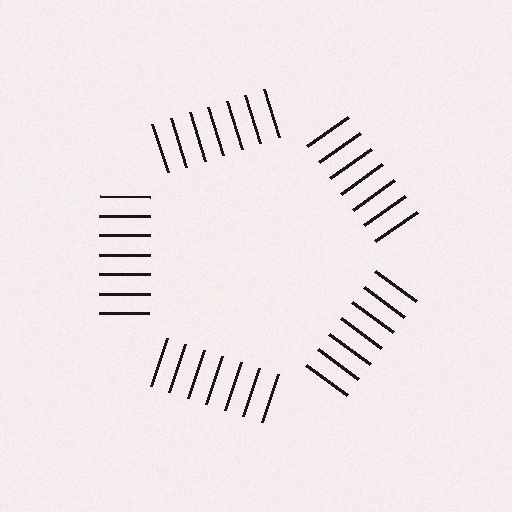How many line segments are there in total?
35 — 7 along each of the 5 edges.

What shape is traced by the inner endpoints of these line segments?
An illusory pentagon — the line segments terminate on its edges but no continuous stroke is drawn.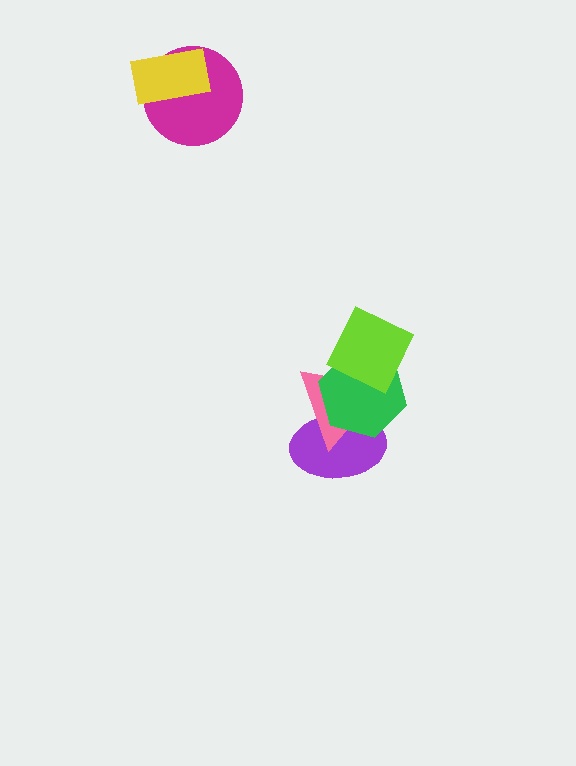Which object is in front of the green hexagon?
The lime diamond is in front of the green hexagon.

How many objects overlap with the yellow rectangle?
1 object overlaps with the yellow rectangle.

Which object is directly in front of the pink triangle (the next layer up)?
The green hexagon is directly in front of the pink triangle.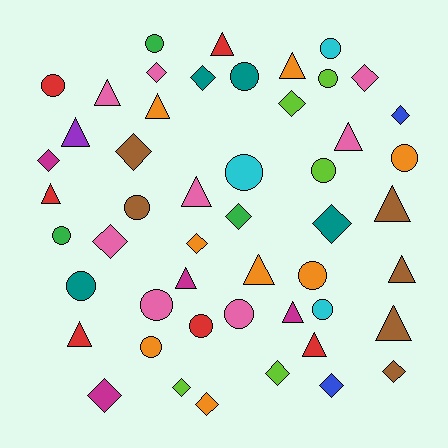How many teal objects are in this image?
There are 4 teal objects.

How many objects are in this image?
There are 50 objects.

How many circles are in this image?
There are 17 circles.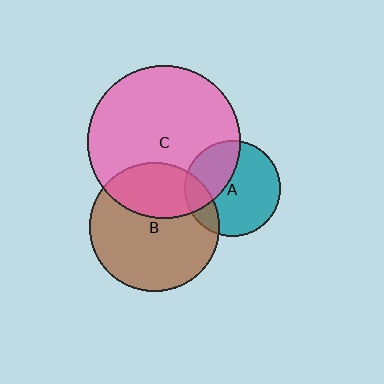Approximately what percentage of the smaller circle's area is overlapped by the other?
Approximately 15%.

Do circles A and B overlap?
Yes.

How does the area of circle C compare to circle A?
Approximately 2.5 times.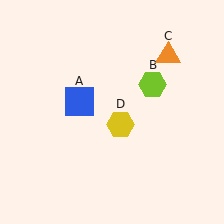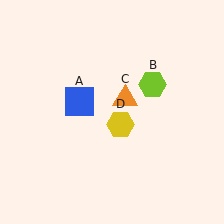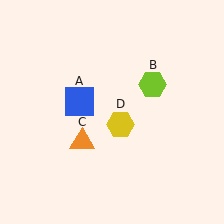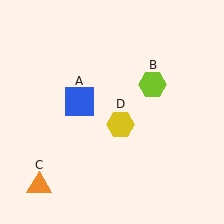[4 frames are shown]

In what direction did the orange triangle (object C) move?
The orange triangle (object C) moved down and to the left.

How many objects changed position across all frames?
1 object changed position: orange triangle (object C).